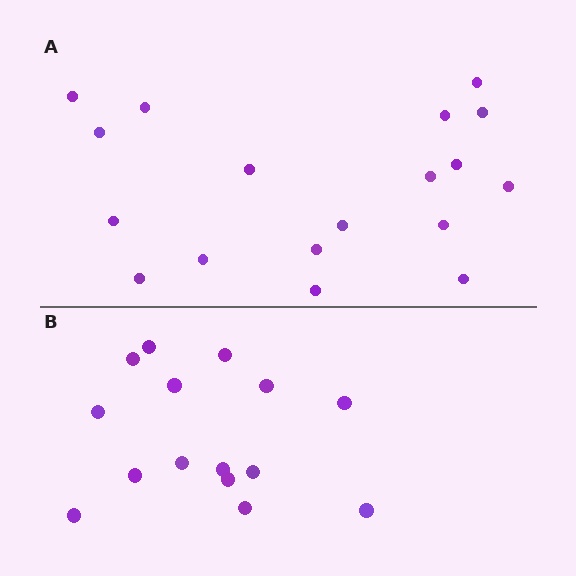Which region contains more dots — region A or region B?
Region A (the top region) has more dots.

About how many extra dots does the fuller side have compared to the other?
Region A has just a few more — roughly 2 or 3 more dots than region B.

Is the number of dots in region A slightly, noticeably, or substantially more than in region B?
Region A has only slightly more — the two regions are fairly close. The ratio is roughly 1.2 to 1.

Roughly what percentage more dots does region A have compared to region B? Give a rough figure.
About 20% more.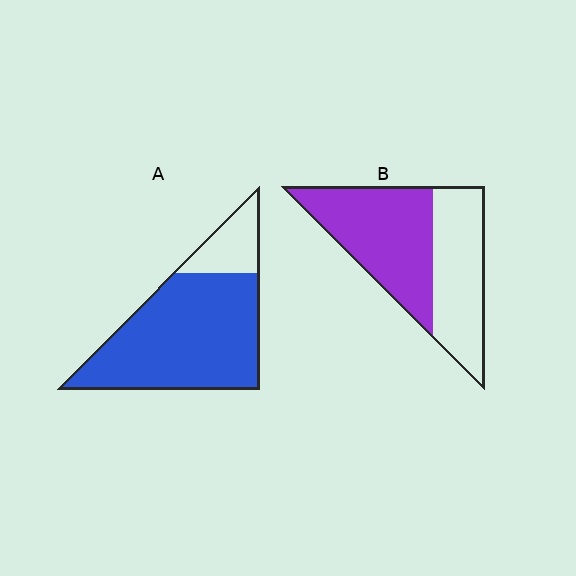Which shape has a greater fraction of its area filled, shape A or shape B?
Shape A.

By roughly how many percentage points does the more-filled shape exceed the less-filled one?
By roughly 25 percentage points (A over B).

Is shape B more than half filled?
Yes.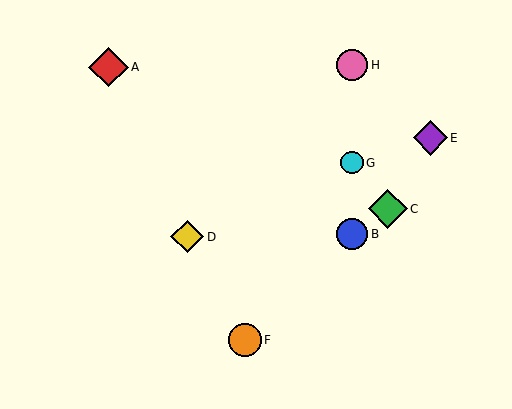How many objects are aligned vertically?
3 objects (B, G, H) are aligned vertically.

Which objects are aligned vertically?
Objects B, G, H are aligned vertically.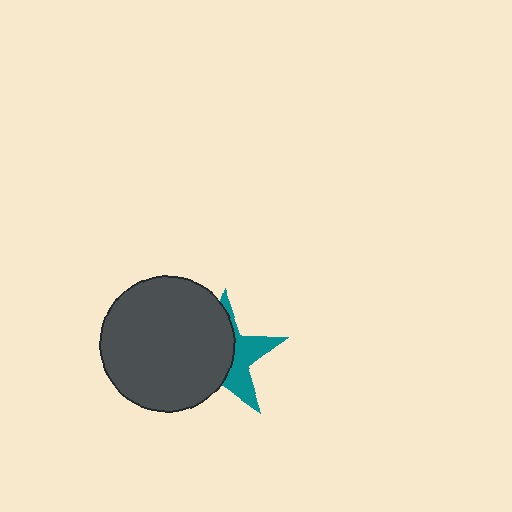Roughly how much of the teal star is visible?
A small part of it is visible (roughly 39%).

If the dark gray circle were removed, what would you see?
You would see the complete teal star.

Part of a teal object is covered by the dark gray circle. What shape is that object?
It is a star.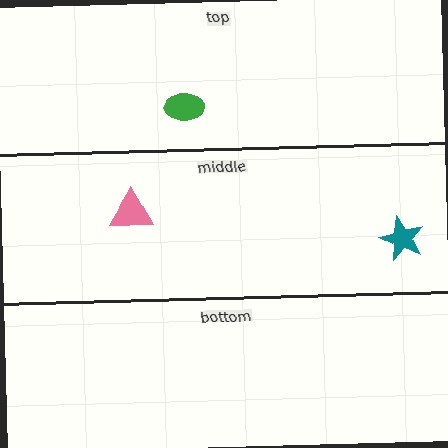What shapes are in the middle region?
The pink triangle, the teal star.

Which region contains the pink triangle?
The middle region.